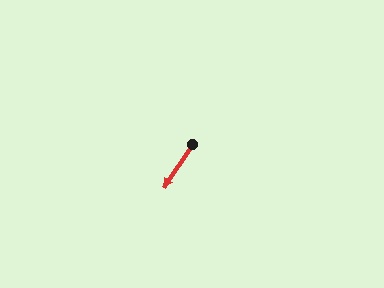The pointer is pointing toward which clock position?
Roughly 7 o'clock.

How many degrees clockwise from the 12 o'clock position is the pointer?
Approximately 213 degrees.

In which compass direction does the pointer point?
Southwest.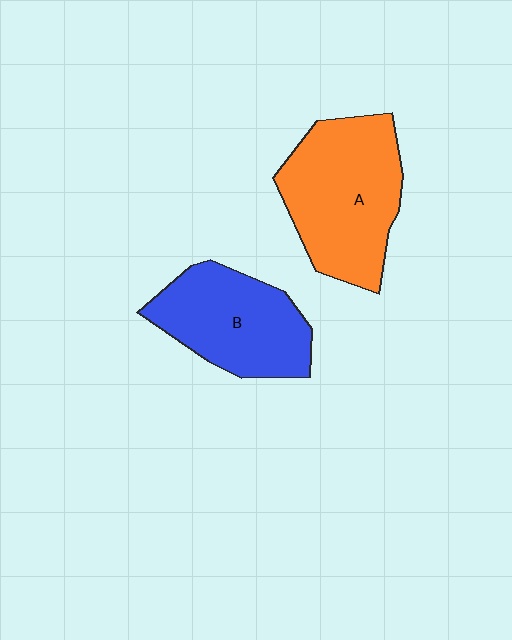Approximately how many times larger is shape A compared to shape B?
Approximately 1.2 times.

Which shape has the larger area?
Shape A (orange).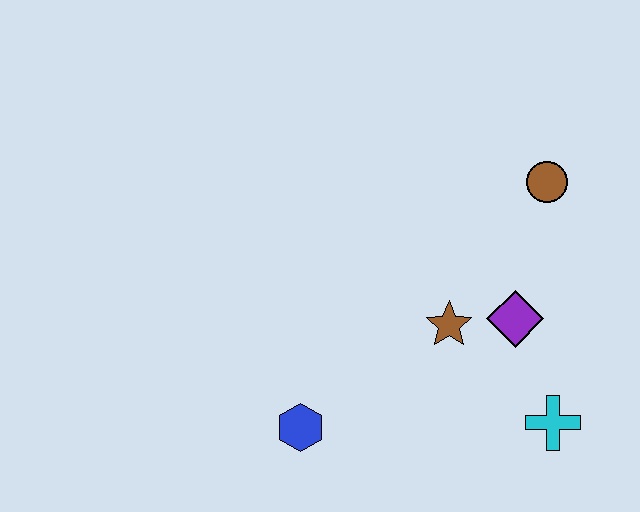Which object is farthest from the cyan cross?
The blue hexagon is farthest from the cyan cross.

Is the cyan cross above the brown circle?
No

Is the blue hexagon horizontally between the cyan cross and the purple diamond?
No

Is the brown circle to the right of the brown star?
Yes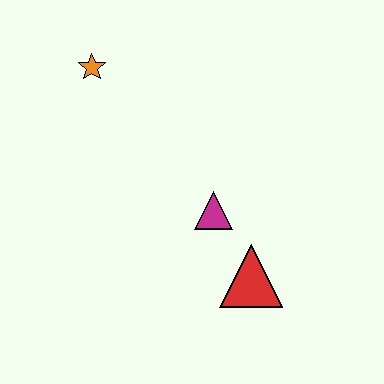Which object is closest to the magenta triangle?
The red triangle is closest to the magenta triangle.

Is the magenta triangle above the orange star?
No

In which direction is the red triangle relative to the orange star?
The red triangle is below the orange star.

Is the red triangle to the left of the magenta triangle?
No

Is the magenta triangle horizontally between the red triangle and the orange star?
Yes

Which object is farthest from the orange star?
The red triangle is farthest from the orange star.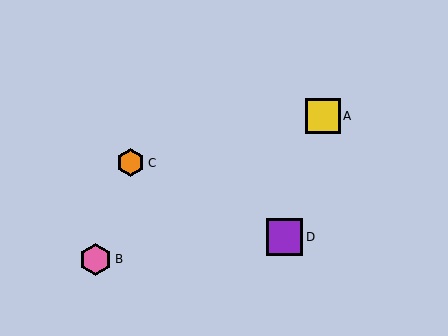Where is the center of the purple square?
The center of the purple square is at (284, 237).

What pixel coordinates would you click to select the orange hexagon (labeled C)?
Click at (131, 163) to select the orange hexagon C.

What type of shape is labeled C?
Shape C is an orange hexagon.